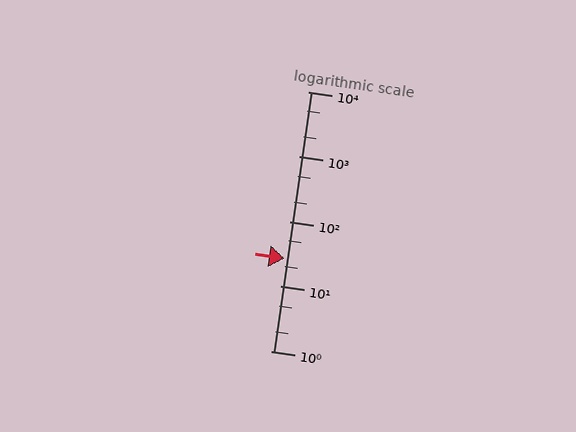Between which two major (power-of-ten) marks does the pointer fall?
The pointer is between 10 and 100.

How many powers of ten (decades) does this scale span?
The scale spans 4 decades, from 1 to 10000.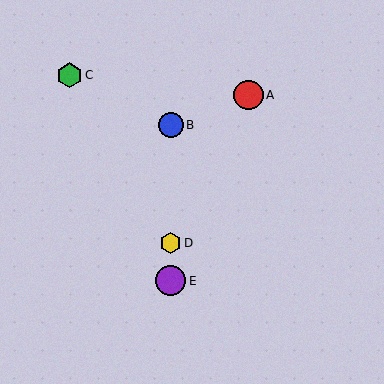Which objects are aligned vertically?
Objects B, D, E are aligned vertically.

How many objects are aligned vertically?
3 objects (B, D, E) are aligned vertically.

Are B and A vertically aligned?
No, B is at x≈171 and A is at x≈248.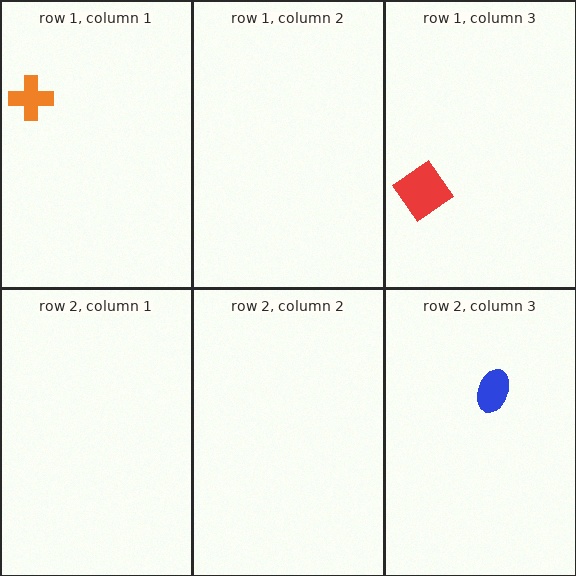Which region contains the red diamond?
The row 1, column 3 region.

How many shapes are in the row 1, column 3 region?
1.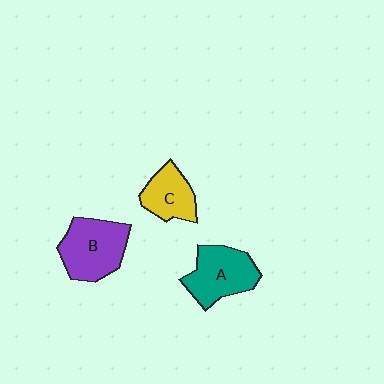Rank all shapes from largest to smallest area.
From largest to smallest: B (purple), A (teal), C (yellow).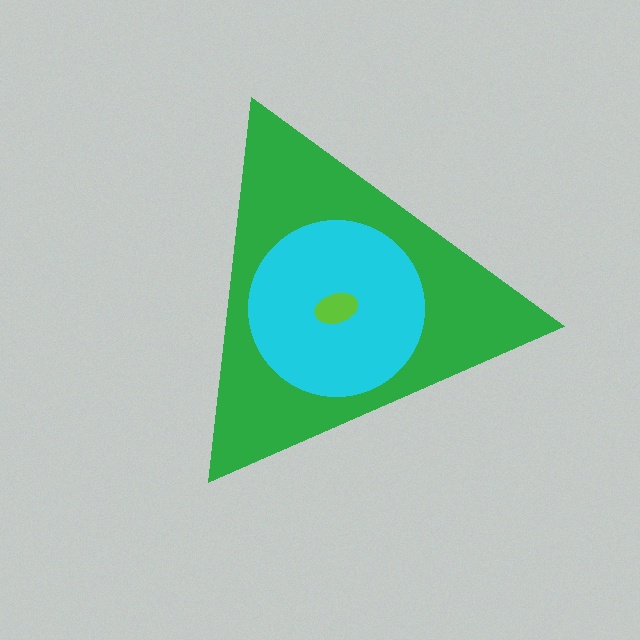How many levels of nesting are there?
3.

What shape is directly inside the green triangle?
The cyan circle.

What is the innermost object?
The lime ellipse.